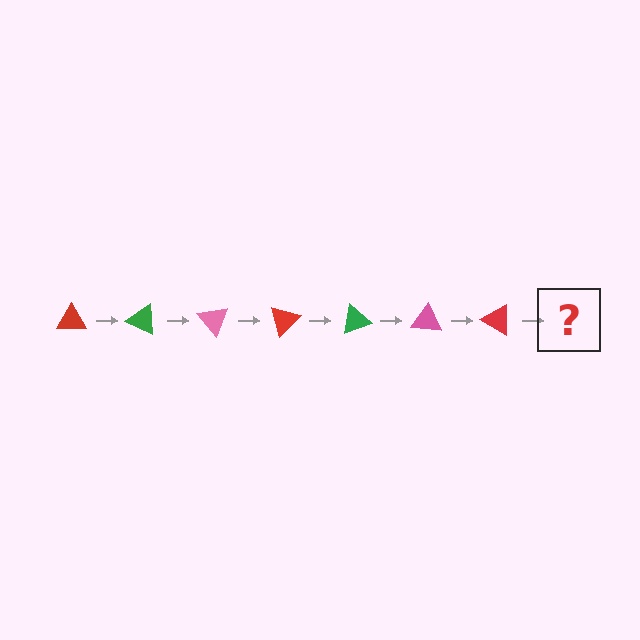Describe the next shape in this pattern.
It should be a green triangle, rotated 175 degrees from the start.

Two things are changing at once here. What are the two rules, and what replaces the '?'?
The two rules are that it rotates 25 degrees each step and the color cycles through red, green, and pink. The '?' should be a green triangle, rotated 175 degrees from the start.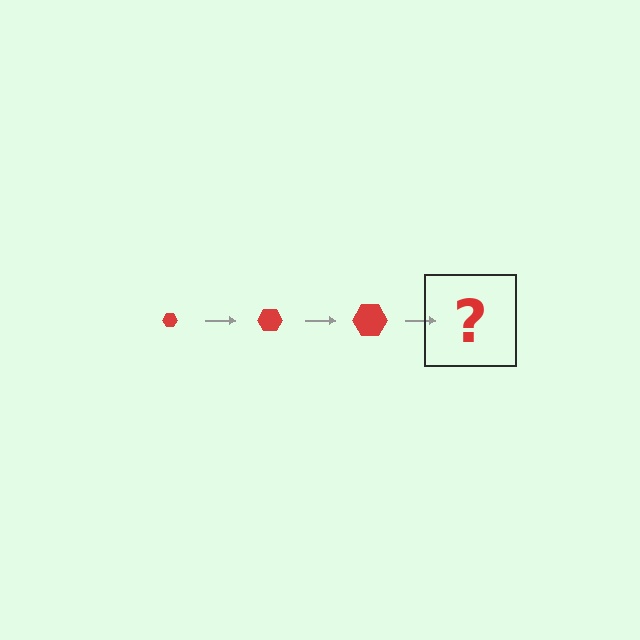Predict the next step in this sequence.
The next step is a red hexagon, larger than the previous one.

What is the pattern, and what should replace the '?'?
The pattern is that the hexagon gets progressively larger each step. The '?' should be a red hexagon, larger than the previous one.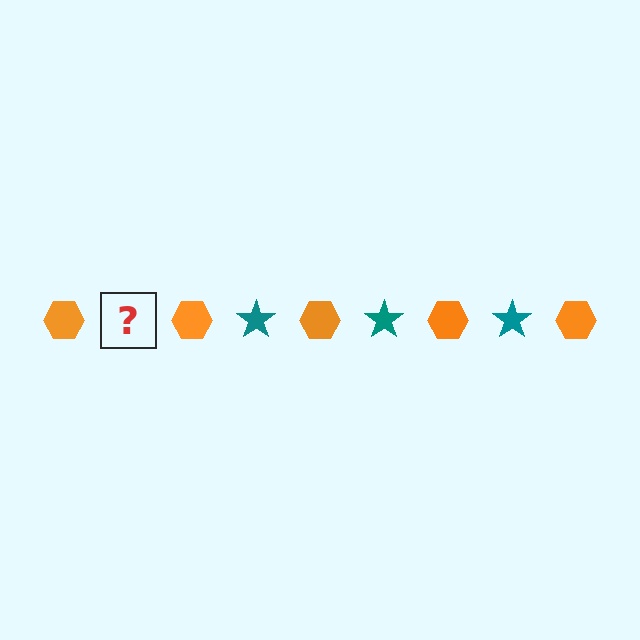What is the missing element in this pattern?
The missing element is a teal star.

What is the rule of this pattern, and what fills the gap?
The rule is that the pattern alternates between orange hexagon and teal star. The gap should be filled with a teal star.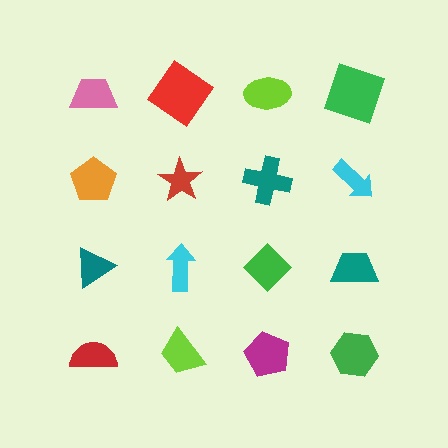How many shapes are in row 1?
4 shapes.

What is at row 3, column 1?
A teal triangle.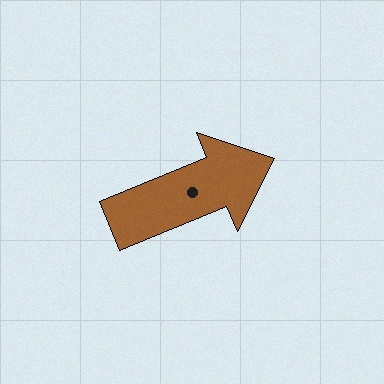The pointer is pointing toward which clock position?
Roughly 2 o'clock.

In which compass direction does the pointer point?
East.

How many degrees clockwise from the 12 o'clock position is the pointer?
Approximately 68 degrees.